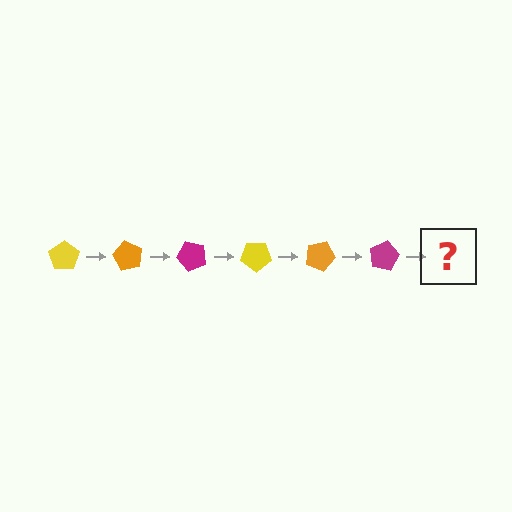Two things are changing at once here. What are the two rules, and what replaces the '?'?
The two rules are that it rotates 60 degrees each step and the color cycles through yellow, orange, and magenta. The '?' should be a yellow pentagon, rotated 360 degrees from the start.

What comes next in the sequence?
The next element should be a yellow pentagon, rotated 360 degrees from the start.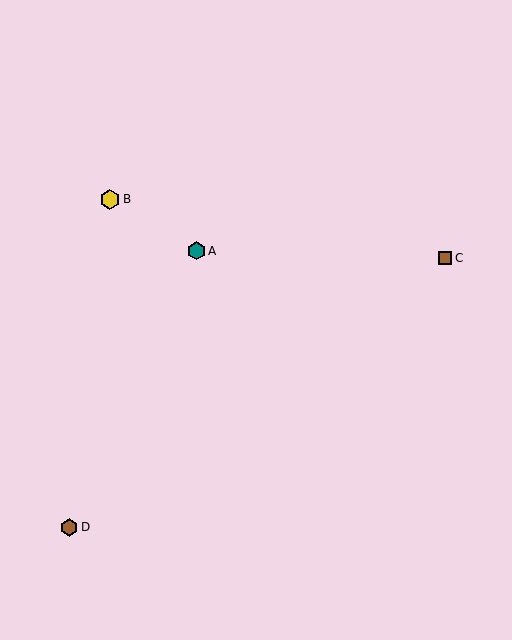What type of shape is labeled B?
Shape B is a yellow hexagon.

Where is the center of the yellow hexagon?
The center of the yellow hexagon is at (110, 199).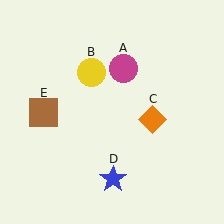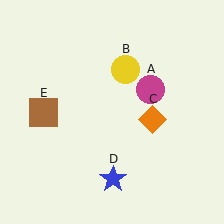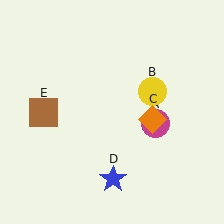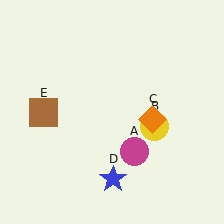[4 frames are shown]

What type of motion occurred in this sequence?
The magenta circle (object A), yellow circle (object B) rotated clockwise around the center of the scene.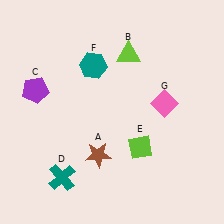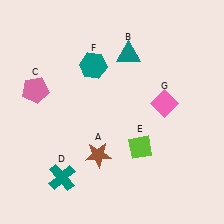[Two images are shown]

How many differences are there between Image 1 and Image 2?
There are 2 differences between the two images.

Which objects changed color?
B changed from lime to teal. C changed from purple to pink.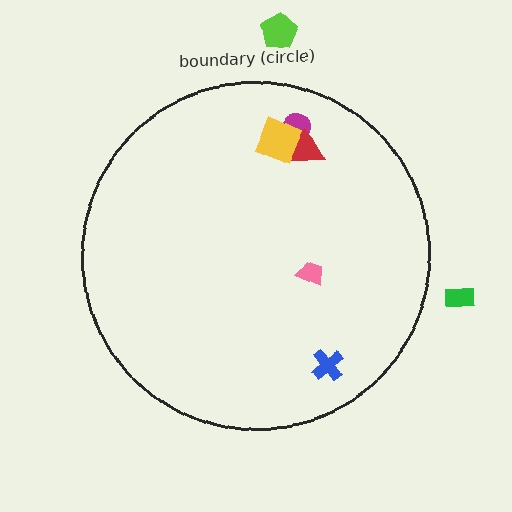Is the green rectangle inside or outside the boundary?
Outside.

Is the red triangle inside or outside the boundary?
Inside.